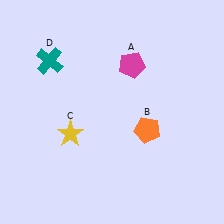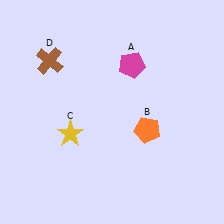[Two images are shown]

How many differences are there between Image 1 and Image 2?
There is 1 difference between the two images.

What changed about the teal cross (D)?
In Image 1, D is teal. In Image 2, it changed to brown.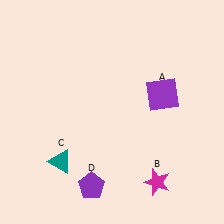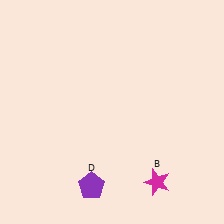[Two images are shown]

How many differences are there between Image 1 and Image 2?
There are 2 differences between the two images.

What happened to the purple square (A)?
The purple square (A) was removed in Image 2. It was in the top-right area of Image 1.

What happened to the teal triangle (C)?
The teal triangle (C) was removed in Image 2. It was in the bottom-left area of Image 1.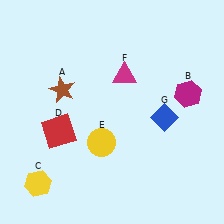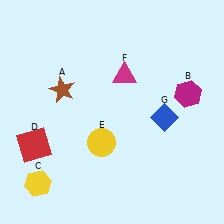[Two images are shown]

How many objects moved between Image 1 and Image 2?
1 object moved between the two images.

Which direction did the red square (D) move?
The red square (D) moved left.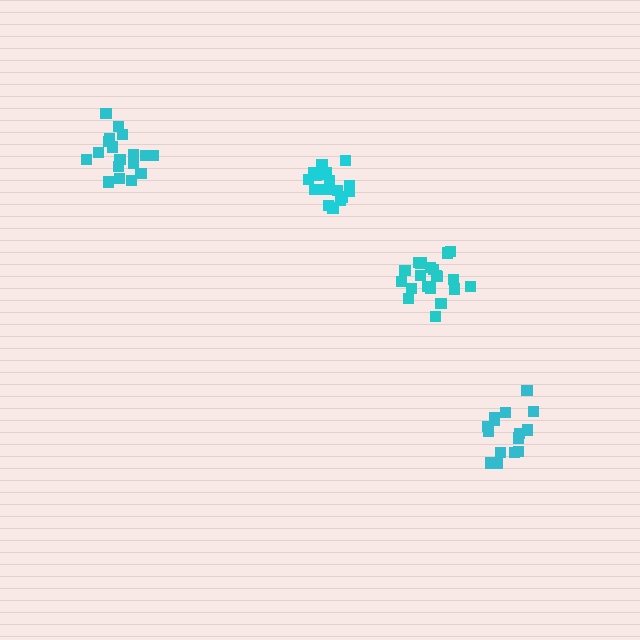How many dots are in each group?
Group 1: 17 dots, Group 2: 20 dots, Group 3: 18 dots, Group 4: 16 dots (71 total).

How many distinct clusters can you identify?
There are 4 distinct clusters.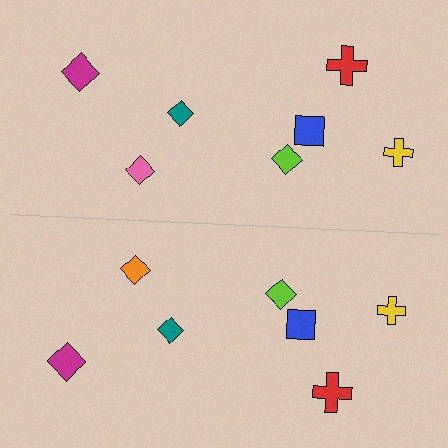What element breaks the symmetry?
The orange diamond on the bottom side breaks the symmetry — its mirror counterpart is pink.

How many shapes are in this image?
There are 14 shapes in this image.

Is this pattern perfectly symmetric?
No, the pattern is not perfectly symmetric. The orange diamond on the bottom side breaks the symmetry — its mirror counterpart is pink.